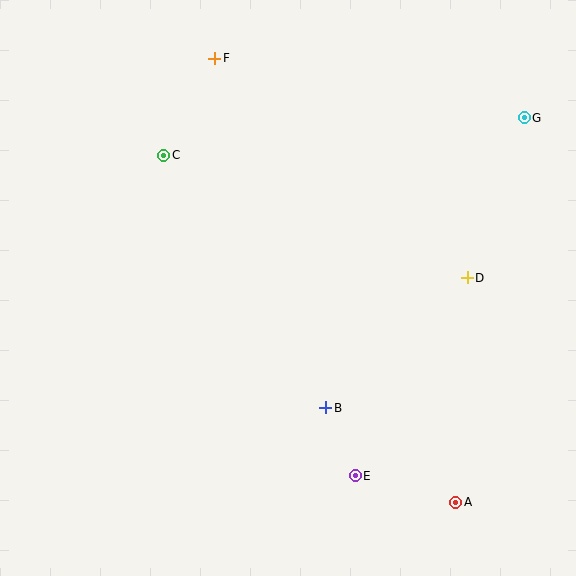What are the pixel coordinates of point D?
Point D is at (467, 278).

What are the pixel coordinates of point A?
Point A is at (456, 502).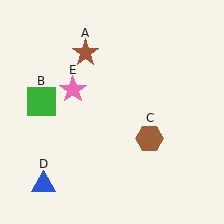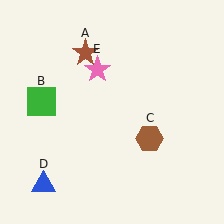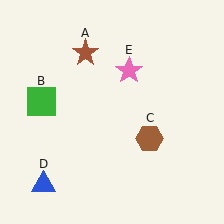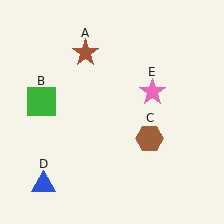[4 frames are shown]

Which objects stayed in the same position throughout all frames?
Brown star (object A) and green square (object B) and brown hexagon (object C) and blue triangle (object D) remained stationary.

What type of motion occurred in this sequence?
The pink star (object E) rotated clockwise around the center of the scene.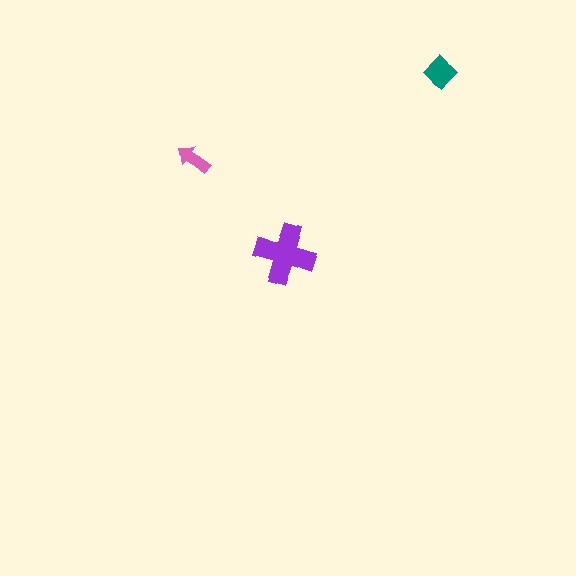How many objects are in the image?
There are 3 objects in the image.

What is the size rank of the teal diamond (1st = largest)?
2nd.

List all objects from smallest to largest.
The pink arrow, the teal diamond, the purple cross.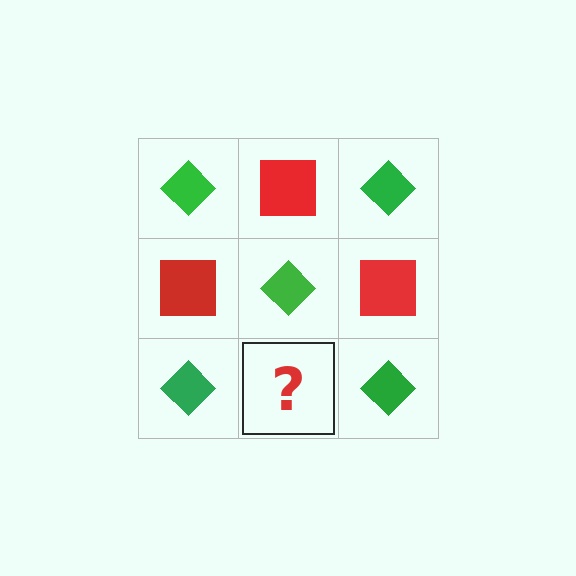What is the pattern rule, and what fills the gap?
The rule is that it alternates green diamond and red square in a checkerboard pattern. The gap should be filled with a red square.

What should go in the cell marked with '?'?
The missing cell should contain a red square.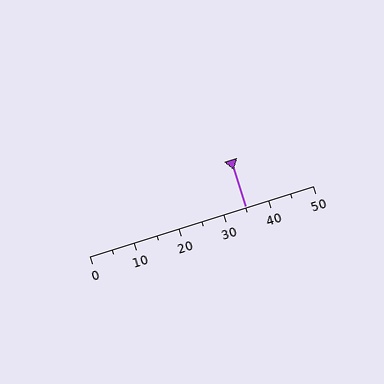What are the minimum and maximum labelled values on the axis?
The axis runs from 0 to 50.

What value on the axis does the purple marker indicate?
The marker indicates approximately 35.